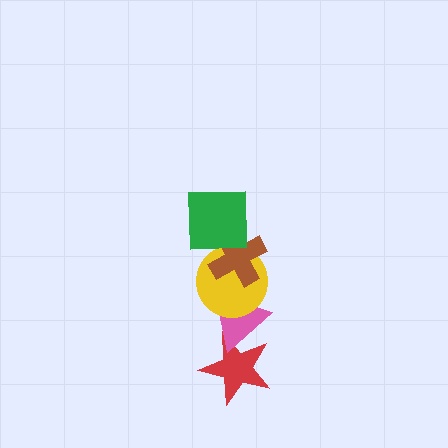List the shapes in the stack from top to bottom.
From top to bottom: the green square, the brown cross, the yellow circle, the pink triangle, the red star.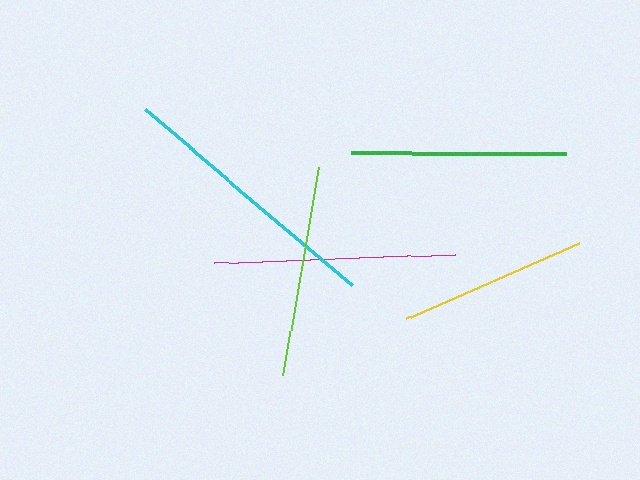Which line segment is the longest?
The cyan line is the longest at approximately 271 pixels.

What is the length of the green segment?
The green segment is approximately 215 pixels long.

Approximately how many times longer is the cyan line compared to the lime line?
The cyan line is approximately 1.3 times the length of the lime line.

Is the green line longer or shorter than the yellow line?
The green line is longer than the yellow line.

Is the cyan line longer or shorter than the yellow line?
The cyan line is longer than the yellow line.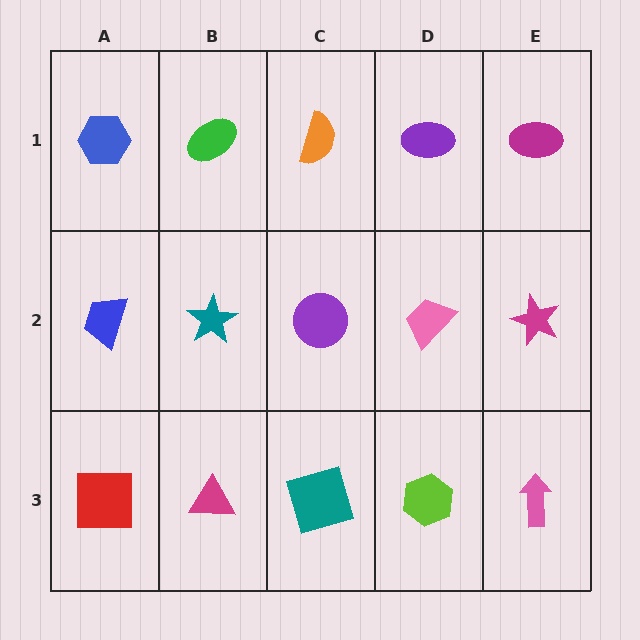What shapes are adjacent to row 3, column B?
A teal star (row 2, column B), a red square (row 3, column A), a teal square (row 3, column C).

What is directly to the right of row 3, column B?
A teal square.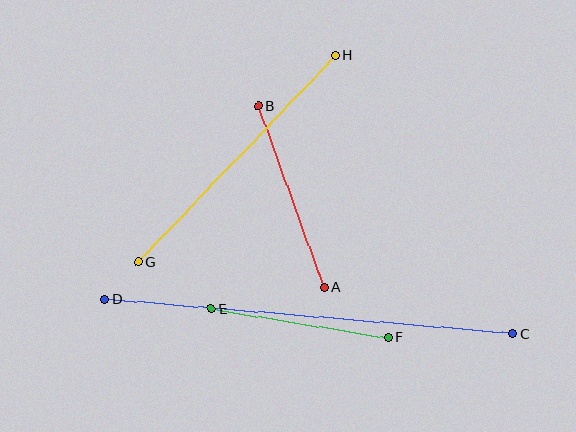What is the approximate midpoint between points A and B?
The midpoint is at approximately (292, 197) pixels.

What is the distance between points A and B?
The distance is approximately 193 pixels.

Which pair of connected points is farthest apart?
Points C and D are farthest apart.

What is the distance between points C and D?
The distance is approximately 409 pixels.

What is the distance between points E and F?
The distance is approximately 179 pixels.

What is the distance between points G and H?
The distance is approximately 286 pixels.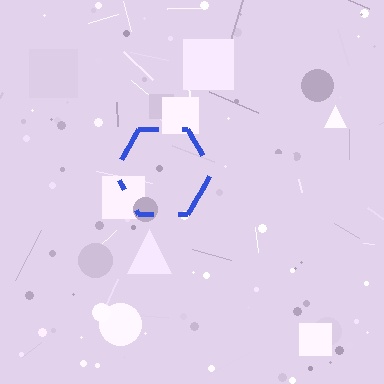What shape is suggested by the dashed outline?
The dashed outline suggests a hexagon.